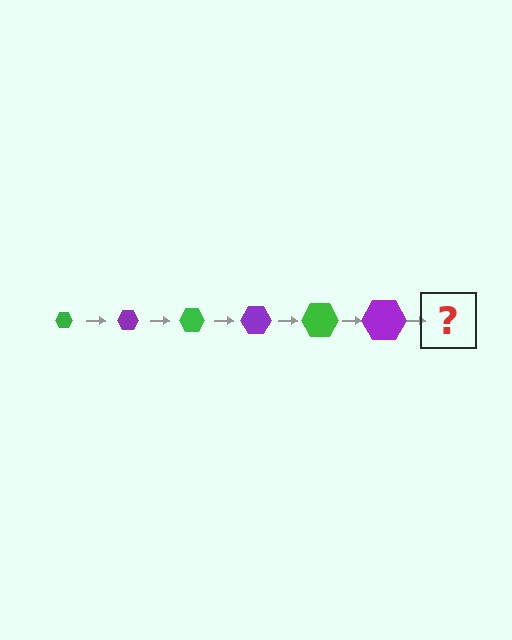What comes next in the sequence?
The next element should be a green hexagon, larger than the previous one.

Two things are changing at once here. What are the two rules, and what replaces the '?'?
The two rules are that the hexagon grows larger each step and the color cycles through green and purple. The '?' should be a green hexagon, larger than the previous one.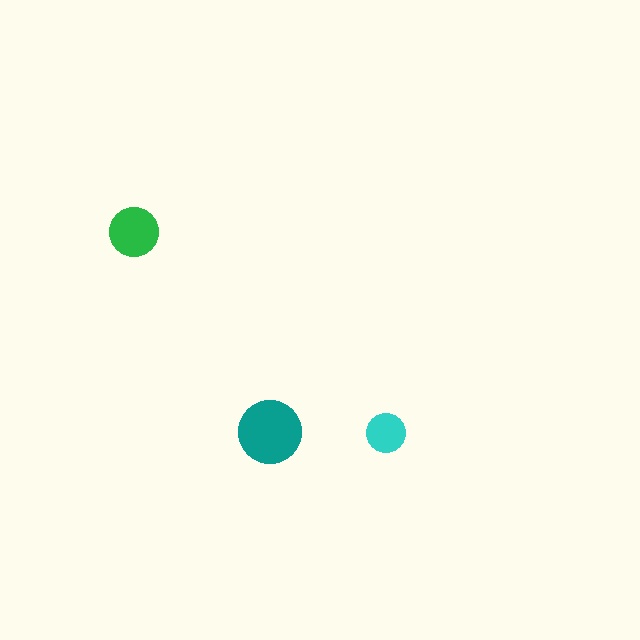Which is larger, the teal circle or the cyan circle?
The teal one.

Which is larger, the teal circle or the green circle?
The teal one.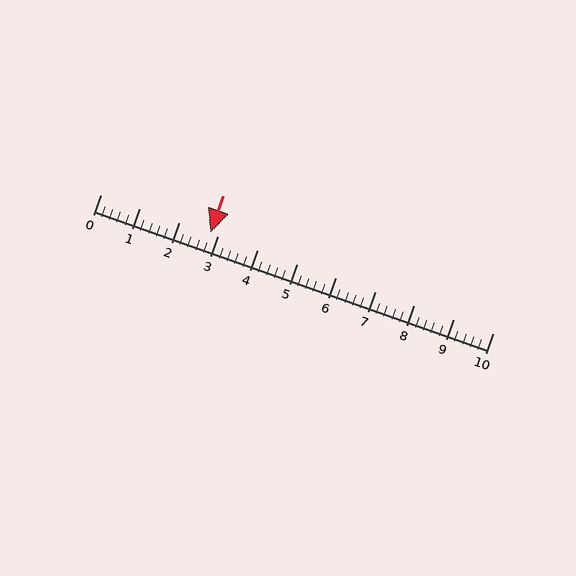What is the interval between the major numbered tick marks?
The major tick marks are spaced 1 units apart.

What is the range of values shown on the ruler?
The ruler shows values from 0 to 10.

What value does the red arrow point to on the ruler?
The red arrow points to approximately 2.8.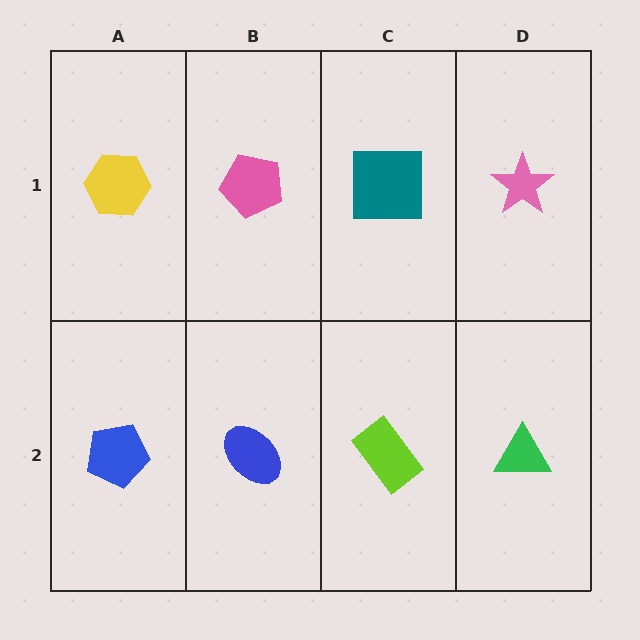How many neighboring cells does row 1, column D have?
2.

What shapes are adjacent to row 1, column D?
A green triangle (row 2, column D), a teal square (row 1, column C).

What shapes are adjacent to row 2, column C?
A teal square (row 1, column C), a blue ellipse (row 2, column B), a green triangle (row 2, column D).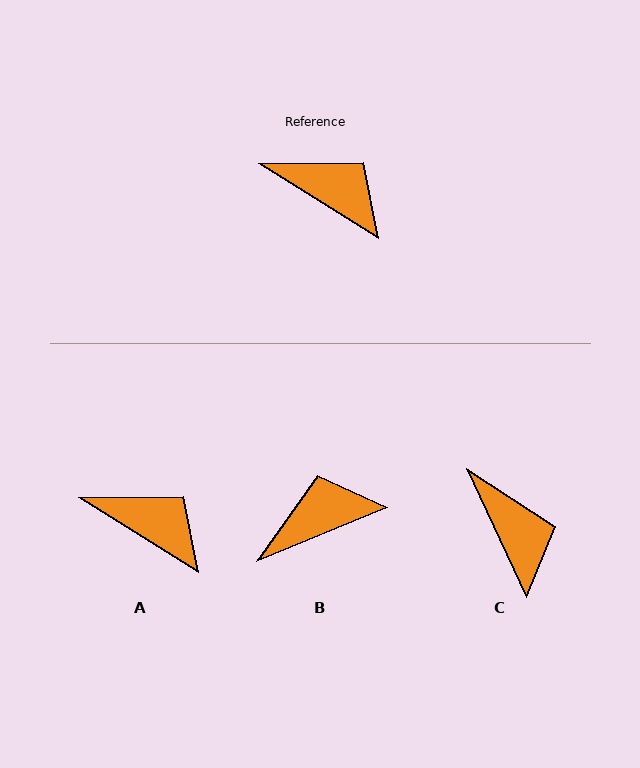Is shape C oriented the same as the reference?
No, it is off by about 33 degrees.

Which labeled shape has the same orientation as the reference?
A.